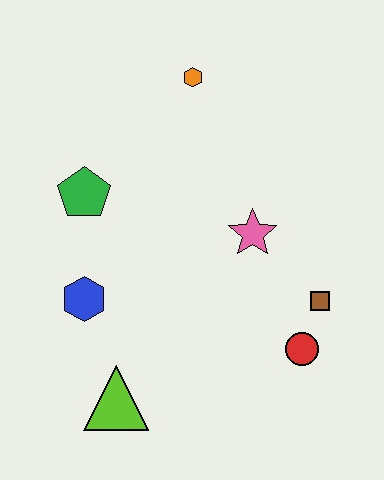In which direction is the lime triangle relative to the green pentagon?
The lime triangle is below the green pentagon.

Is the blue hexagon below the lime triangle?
No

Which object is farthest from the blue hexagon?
The orange hexagon is farthest from the blue hexagon.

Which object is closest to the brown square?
The red circle is closest to the brown square.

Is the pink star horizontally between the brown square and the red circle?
No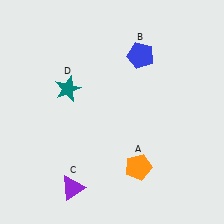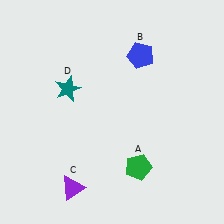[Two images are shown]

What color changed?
The pentagon (A) changed from orange in Image 1 to green in Image 2.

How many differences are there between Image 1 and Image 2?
There is 1 difference between the two images.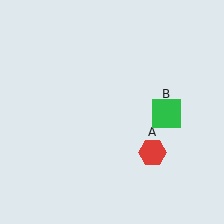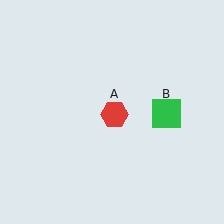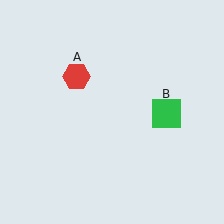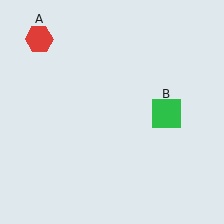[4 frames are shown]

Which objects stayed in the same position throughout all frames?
Green square (object B) remained stationary.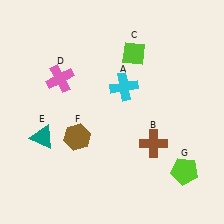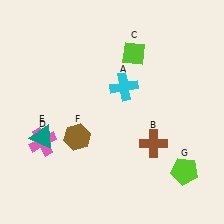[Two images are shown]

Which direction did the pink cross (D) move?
The pink cross (D) moved down.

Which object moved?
The pink cross (D) moved down.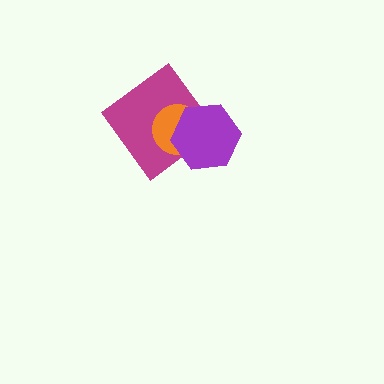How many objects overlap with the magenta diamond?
2 objects overlap with the magenta diamond.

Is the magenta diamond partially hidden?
Yes, it is partially covered by another shape.